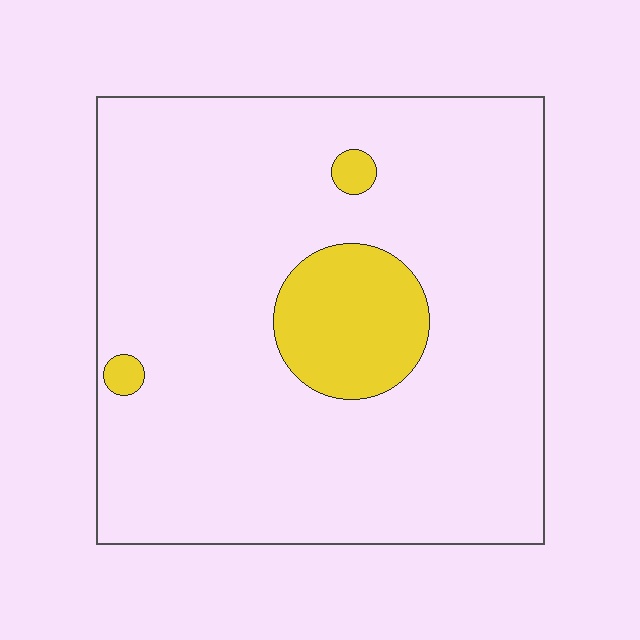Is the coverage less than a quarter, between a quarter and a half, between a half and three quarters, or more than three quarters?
Less than a quarter.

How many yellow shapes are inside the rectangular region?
3.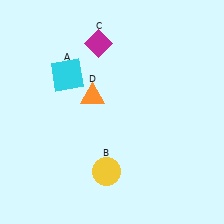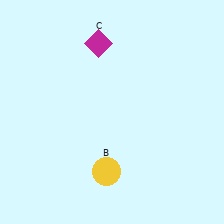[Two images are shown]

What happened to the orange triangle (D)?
The orange triangle (D) was removed in Image 2. It was in the top-left area of Image 1.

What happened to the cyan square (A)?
The cyan square (A) was removed in Image 2. It was in the top-left area of Image 1.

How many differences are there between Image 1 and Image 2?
There are 2 differences between the two images.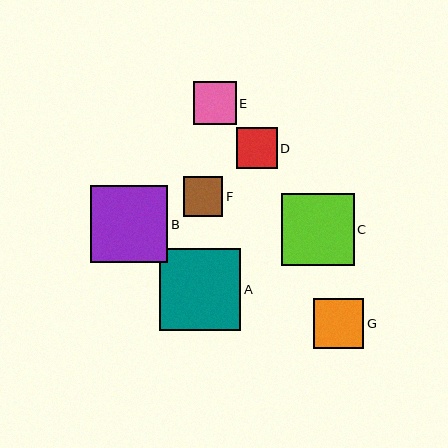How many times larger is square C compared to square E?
Square C is approximately 1.7 times the size of square E.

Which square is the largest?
Square A is the largest with a size of approximately 81 pixels.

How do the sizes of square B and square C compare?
Square B and square C are approximately the same size.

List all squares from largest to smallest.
From largest to smallest: A, B, C, G, E, D, F.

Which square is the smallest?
Square F is the smallest with a size of approximately 40 pixels.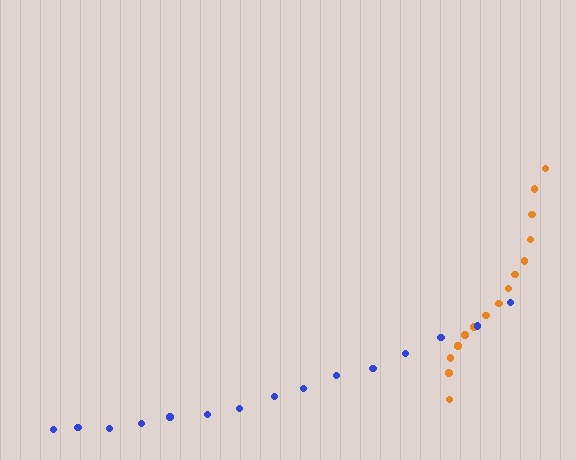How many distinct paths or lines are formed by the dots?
There are 2 distinct paths.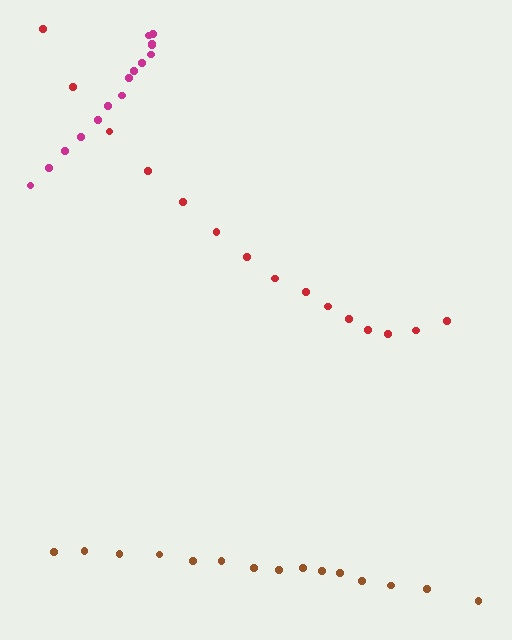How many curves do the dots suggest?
There are 3 distinct paths.